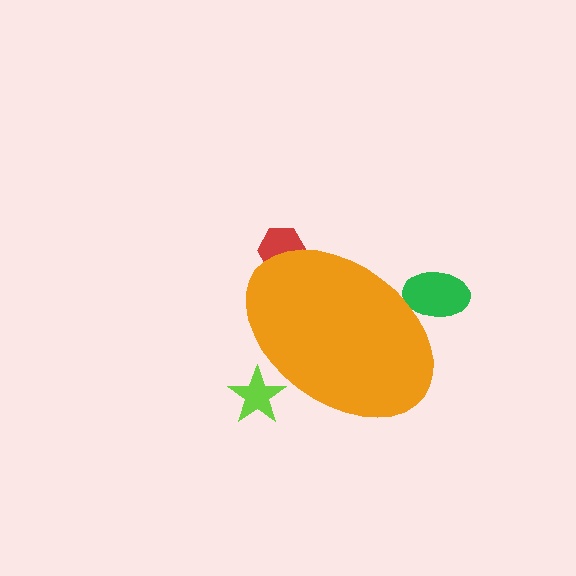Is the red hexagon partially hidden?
Yes, the red hexagon is partially hidden behind the orange ellipse.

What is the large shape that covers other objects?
An orange ellipse.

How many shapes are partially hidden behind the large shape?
3 shapes are partially hidden.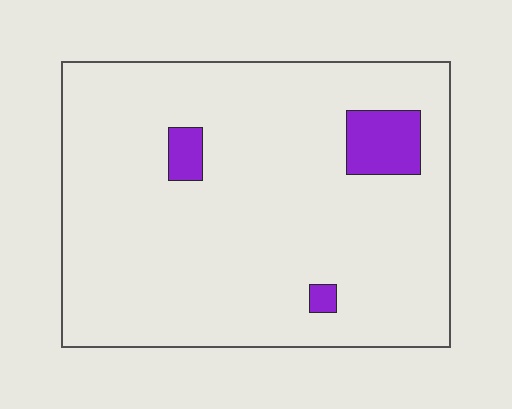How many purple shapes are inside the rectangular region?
3.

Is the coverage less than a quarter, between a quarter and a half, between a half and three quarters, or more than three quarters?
Less than a quarter.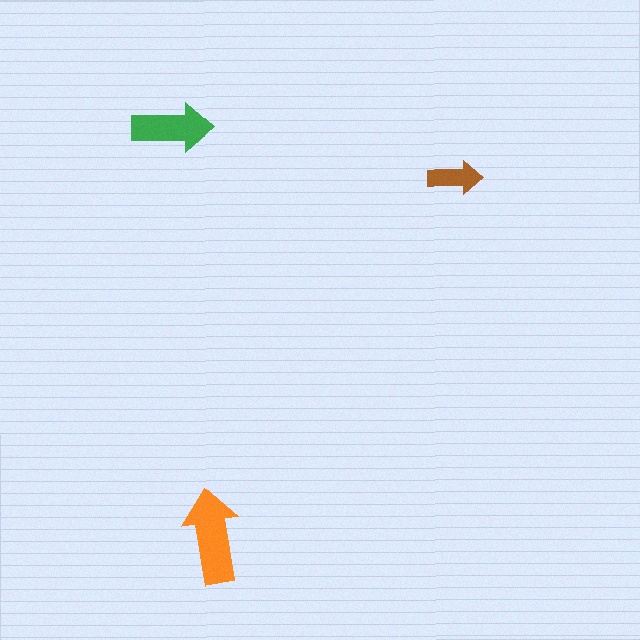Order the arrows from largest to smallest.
the orange one, the green one, the brown one.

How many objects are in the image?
There are 3 objects in the image.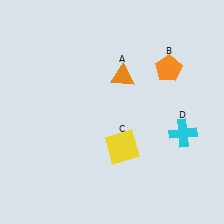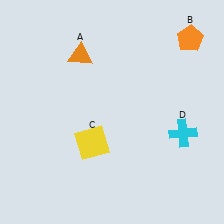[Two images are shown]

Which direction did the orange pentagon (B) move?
The orange pentagon (B) moved up.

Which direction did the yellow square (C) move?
The yellow square (C) moved left.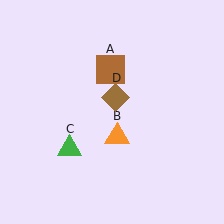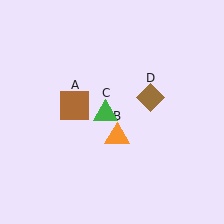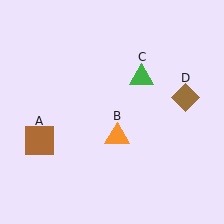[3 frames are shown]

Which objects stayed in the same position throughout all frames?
Orange triangle (object B) remained stationary.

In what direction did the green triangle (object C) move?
The green triangle (object C) moved up and to the right.